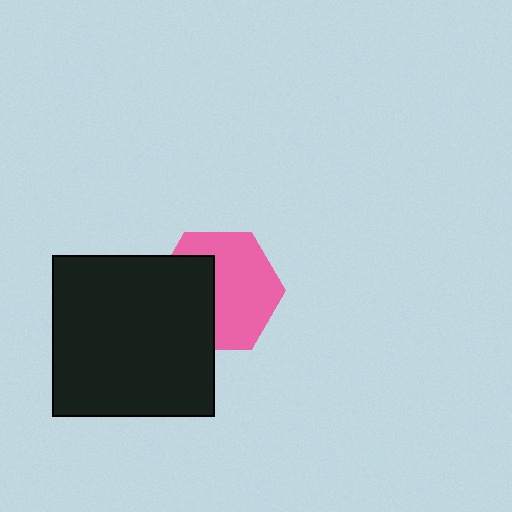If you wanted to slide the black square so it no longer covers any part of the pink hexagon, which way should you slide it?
Slide it left — that is the most direct way to separate the two shapes.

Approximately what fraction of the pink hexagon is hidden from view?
Roughly 40% of the pink hexagon is hidden behind the black square.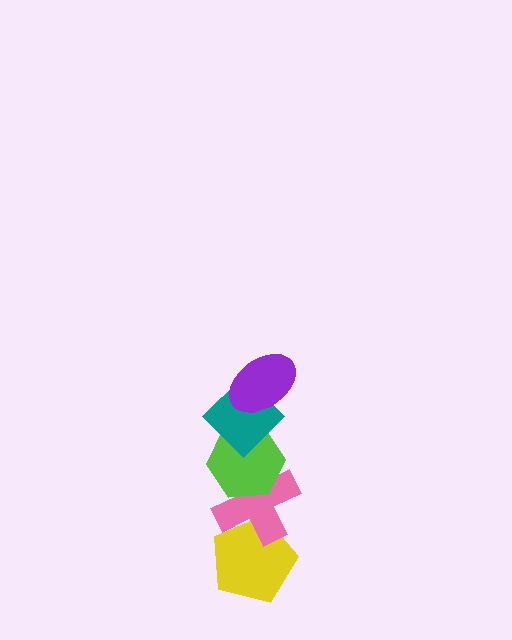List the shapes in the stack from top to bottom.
From top to bottom: the purple ellipse, the teal diamond, the lime hexagon, the pink cross, the yellow pentagon.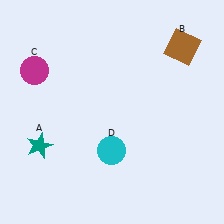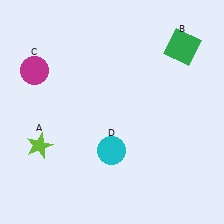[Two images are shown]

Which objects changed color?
A changed from teal to lime. B changed from brown to green.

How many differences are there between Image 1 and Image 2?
There are 2 differences between the two images.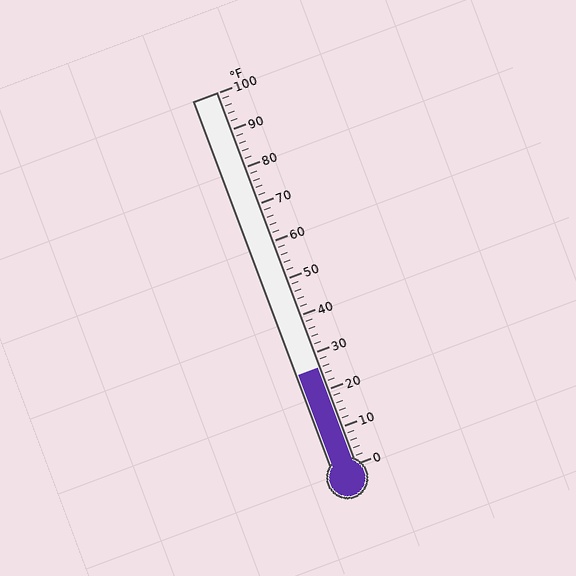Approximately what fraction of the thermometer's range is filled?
The thermometer is filled to approximately 25% of its range.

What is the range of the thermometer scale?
The thermometer scale ranges from 0°F to 100°F.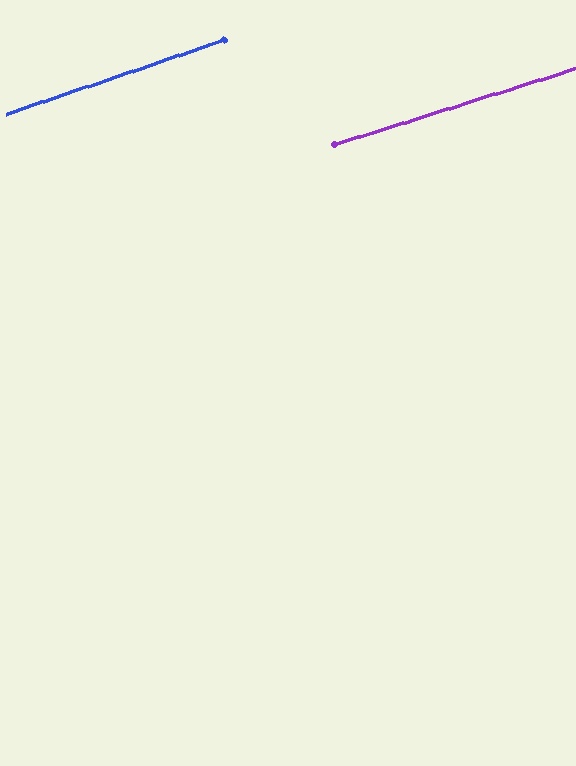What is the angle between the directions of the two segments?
Approximately 1 degree.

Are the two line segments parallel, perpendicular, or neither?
Parallel — their directions differ by only 1.3°.